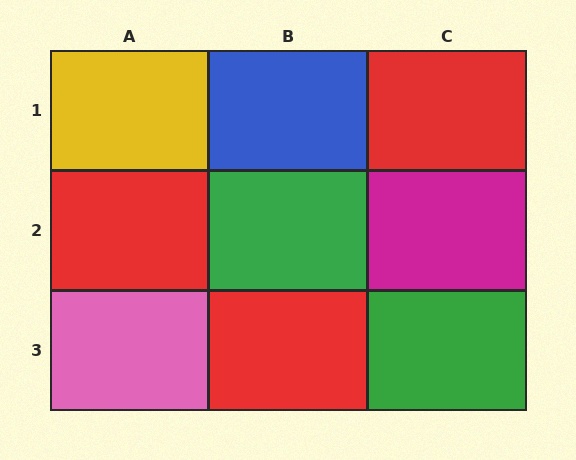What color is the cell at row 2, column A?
Red.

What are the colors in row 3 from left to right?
Pink, red, green.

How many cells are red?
3 cells are red.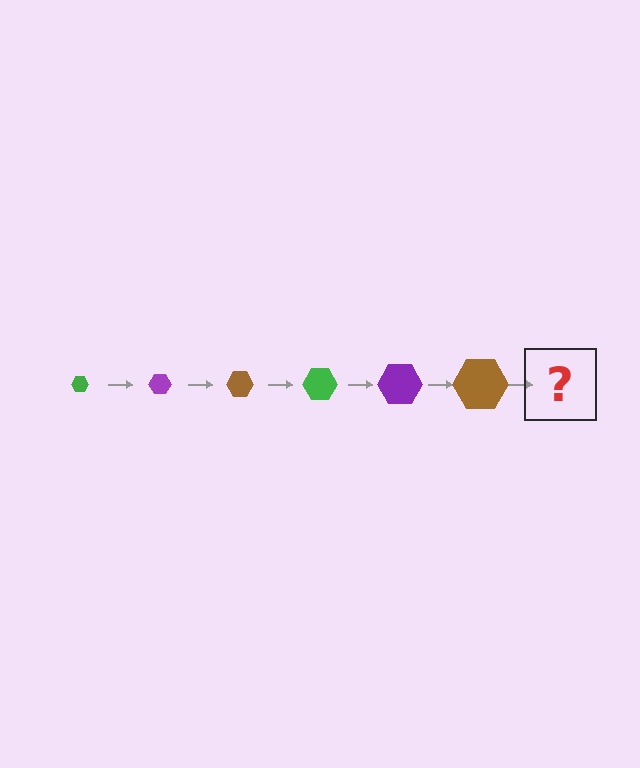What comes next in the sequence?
The next element should be a green hexagon, larger than the previous one.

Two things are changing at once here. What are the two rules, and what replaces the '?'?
The two rules are that the hexagon grows larger each step and the color cycles through green, purple, and brown. The '?' should be a green hexagon, larger than the previous one.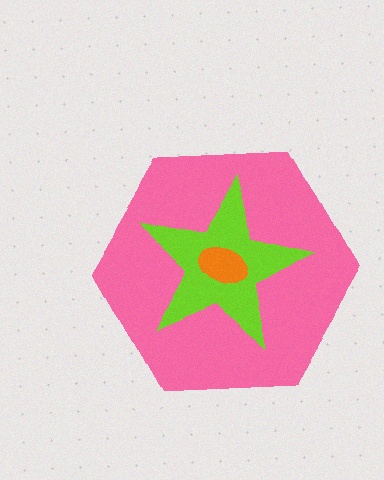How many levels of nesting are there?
3.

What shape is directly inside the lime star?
The orange ellipse.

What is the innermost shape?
The orange ellipse.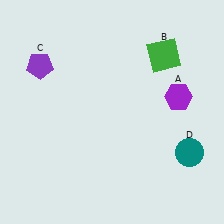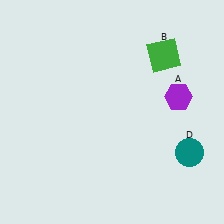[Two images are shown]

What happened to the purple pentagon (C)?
The purple pentagon (C) was removed in Image 2. It was in the top-left area of Image 1.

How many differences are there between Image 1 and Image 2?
There is 1 difference between the two images.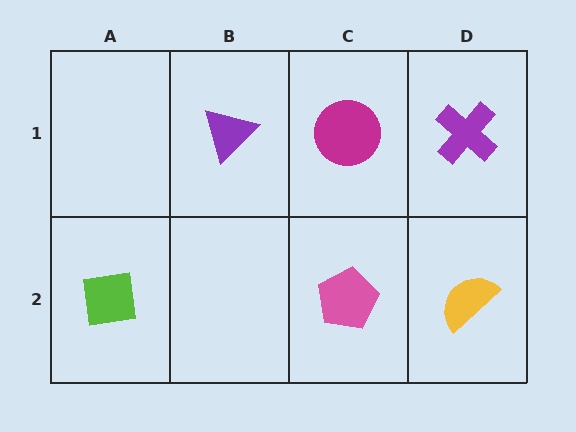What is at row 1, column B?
A purple triangle.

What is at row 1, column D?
A purple cross.